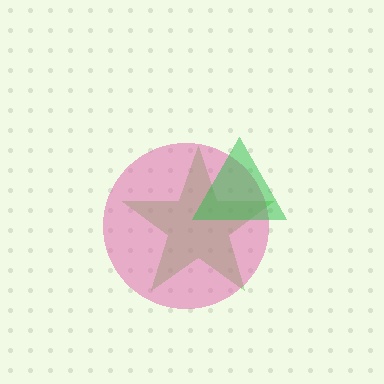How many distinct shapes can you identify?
There are 3 distinct shapes: a lime star, a pink circle, a green triangle.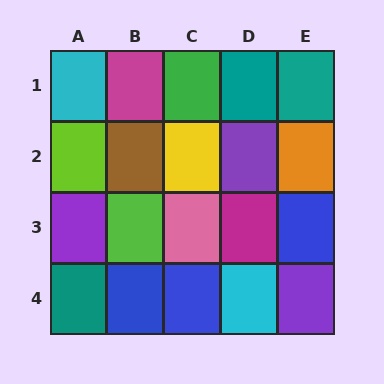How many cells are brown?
1 cell is brown.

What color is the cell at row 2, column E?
Orange.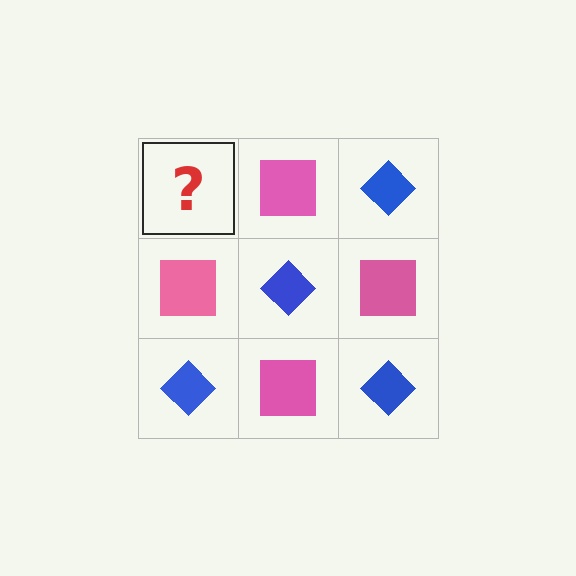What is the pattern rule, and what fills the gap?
The rule is that it alternates blue diamond and pink square in a checkerboard pattern. The gap should be filled with a blue diamond.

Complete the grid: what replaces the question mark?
The question mark should be replaced with a blue diamond.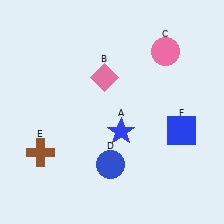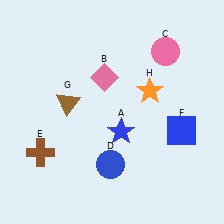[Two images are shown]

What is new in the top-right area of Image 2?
An orange star (H) was added in the top-right area of Image 2.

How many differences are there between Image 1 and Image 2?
There are 2 differences between the two images.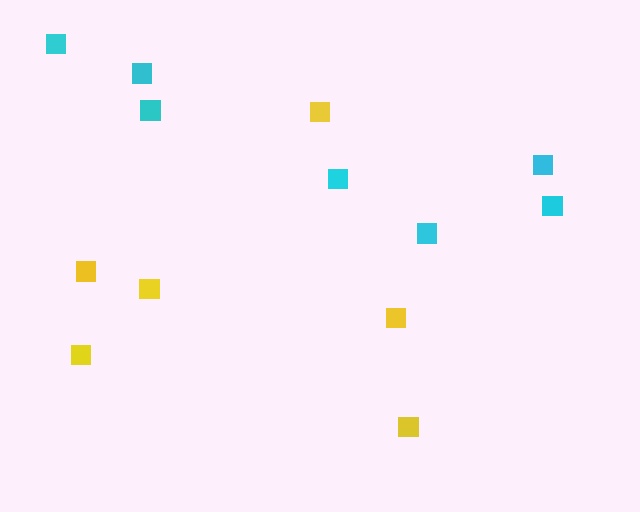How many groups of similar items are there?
There are 2 groups: one group of yellow squares (6) and one group of cyan squares (7).